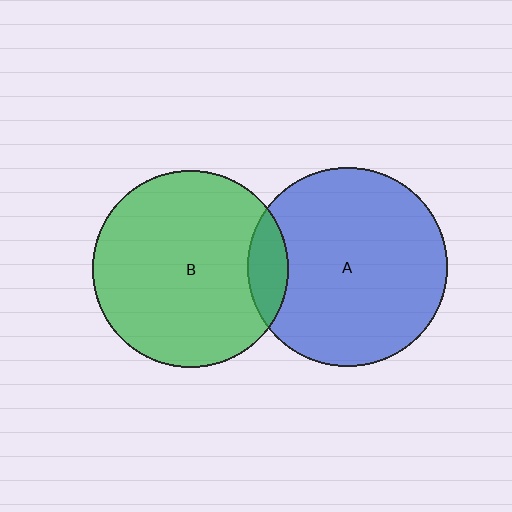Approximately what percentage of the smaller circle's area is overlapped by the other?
Approximately 10%.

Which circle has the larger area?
Circle A (blue).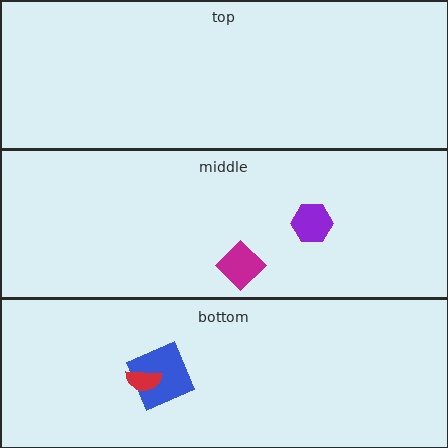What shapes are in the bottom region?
The blue square, the red semicircle.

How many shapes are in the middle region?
2.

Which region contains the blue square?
The bottom region.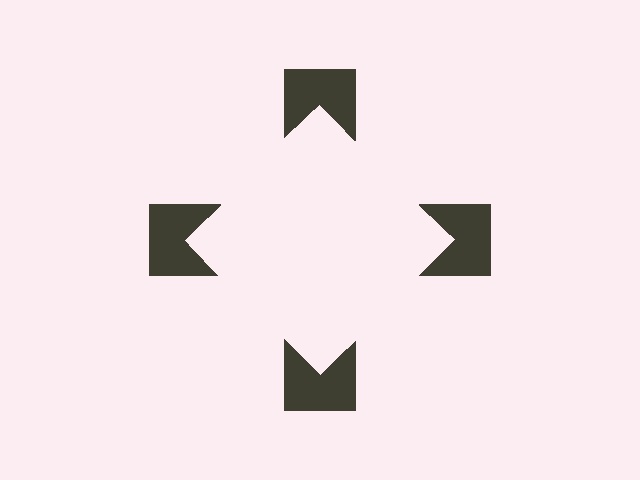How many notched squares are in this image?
There are 4 — one at each vertex of the illusory square.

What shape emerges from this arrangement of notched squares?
An illusory square — its edges are inferred from the aligned wedge cuts in the notched squares, not physically drawn.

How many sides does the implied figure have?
4 sides.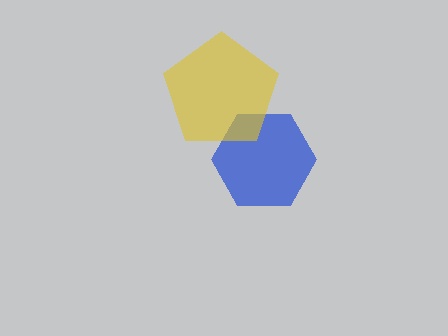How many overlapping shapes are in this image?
There are 2 overlapping shapes in the image.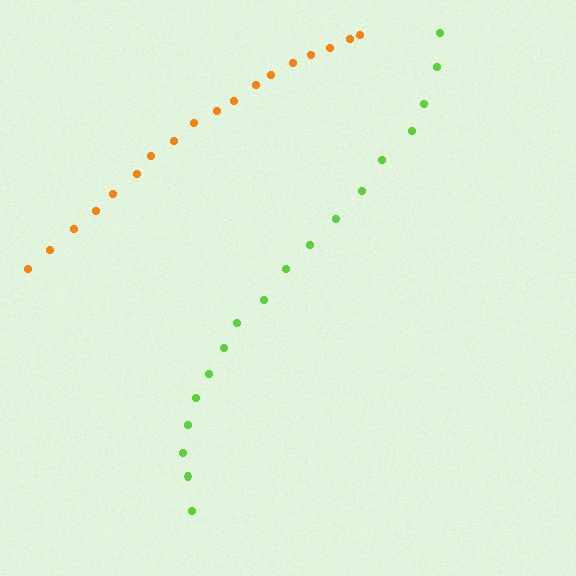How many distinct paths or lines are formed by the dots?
There are 2 distinct paths.